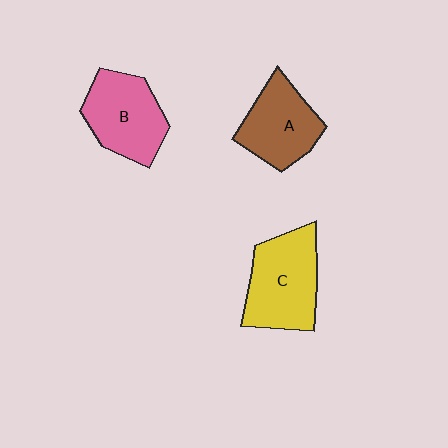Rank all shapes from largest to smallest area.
From largest to smallest: C (yellow), B (pink), A (brown).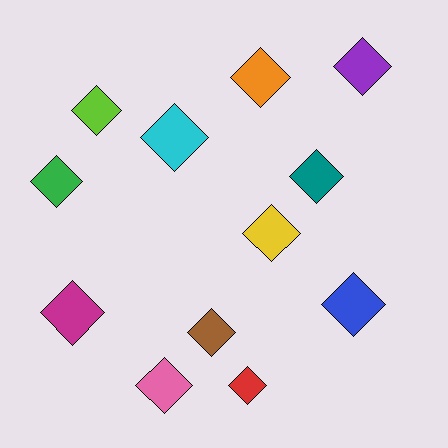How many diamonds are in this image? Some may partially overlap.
There are 12 diamonds.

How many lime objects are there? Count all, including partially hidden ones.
There is 1 lime object.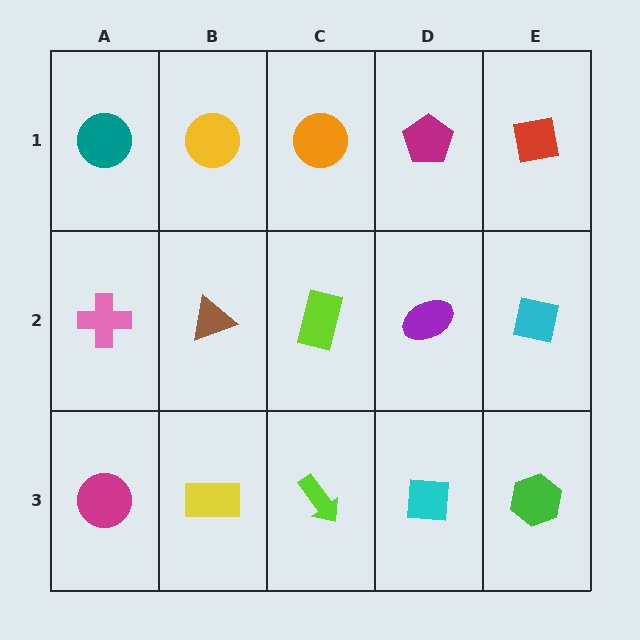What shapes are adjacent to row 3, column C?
A lime rectangle (row 2, column C), a yellow rectangle (row 3, column B), a cyan square (row 3, column D).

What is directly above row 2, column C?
An orange circle.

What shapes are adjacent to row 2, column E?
A red square (row 1, column E), a green hexagon (row 3, column E), a purple ellipse (row 2, column D).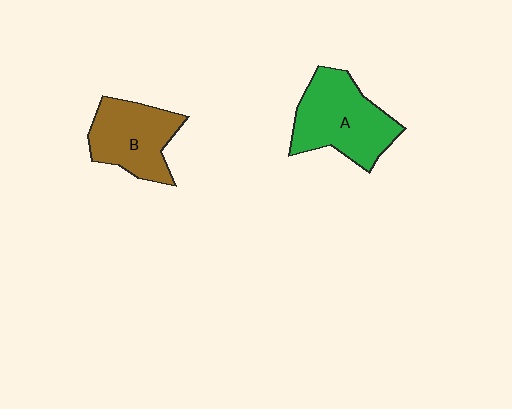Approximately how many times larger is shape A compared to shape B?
Approximately 1.2 times.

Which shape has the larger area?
Shape A (green).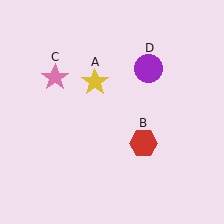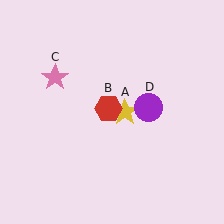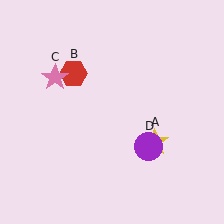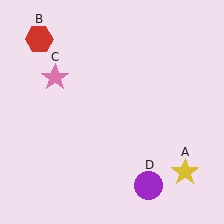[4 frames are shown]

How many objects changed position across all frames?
3 objects changed position: yellow star (object A), red hexagon (object B), purple circle (object D).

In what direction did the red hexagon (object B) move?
The red hexagon (object B) moved up and to the left.